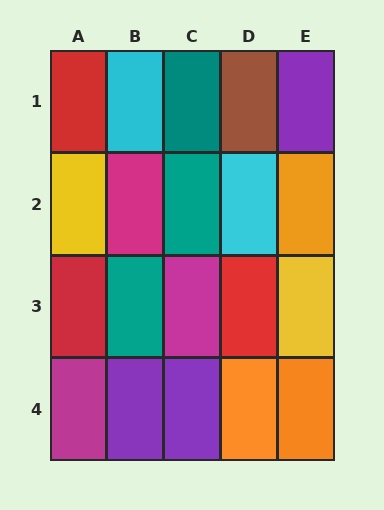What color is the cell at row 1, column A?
Red.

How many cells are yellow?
2 cells are yellow.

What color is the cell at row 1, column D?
Brown.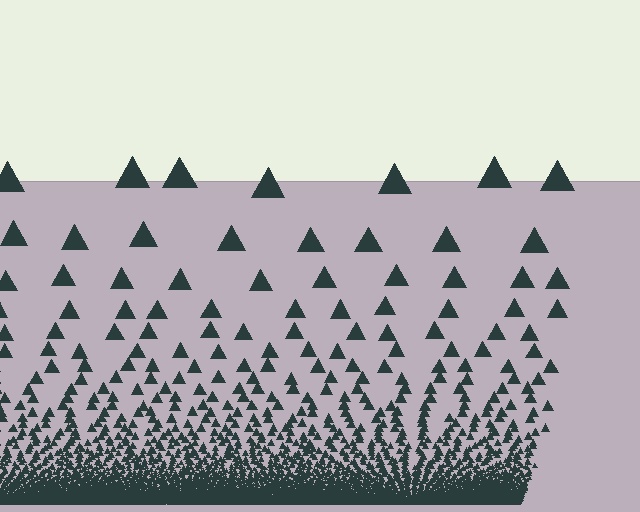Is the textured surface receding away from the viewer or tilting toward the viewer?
The surface appears to tilt toward the viewer. Texture elements get larger and sparser toward the top.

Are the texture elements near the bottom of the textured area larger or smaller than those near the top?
Smaller. The gradient is inverted — elements near the bottom are smaller and denser.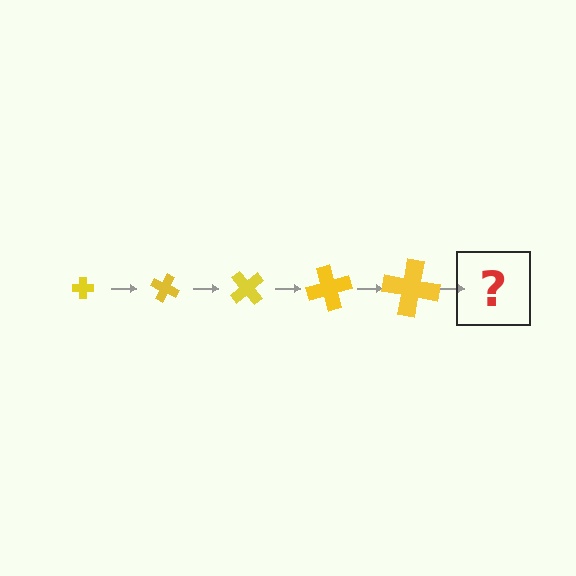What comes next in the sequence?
The next element should be a cross, larger than the previous one and rotated 125 degrees from the start.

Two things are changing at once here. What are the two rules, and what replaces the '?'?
The two rules are that the cross grows larger each step and it rotates 25 degrees each step. The '?' should be a cross, larger than the previous one and rotated 125 degrees from the start.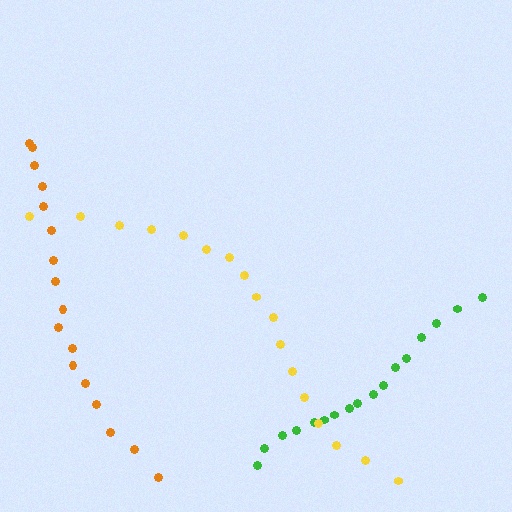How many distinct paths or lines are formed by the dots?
There are 3 distinct paths.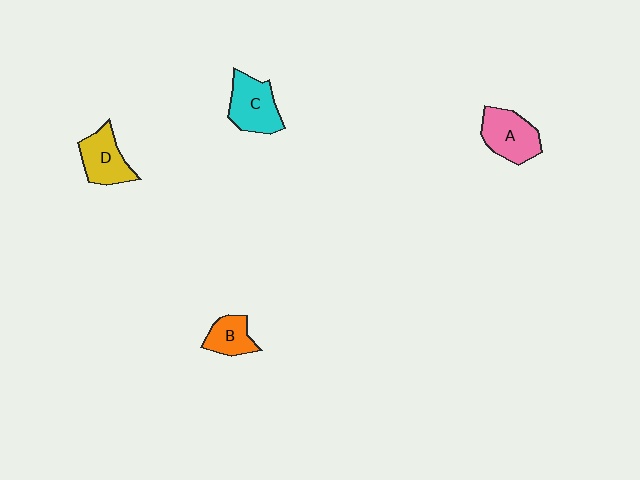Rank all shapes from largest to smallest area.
From largest to smallest: C (cyan), A (pink), D (yellow), B (orange).